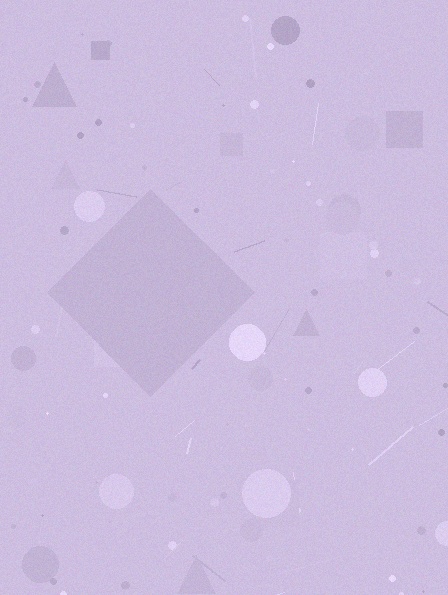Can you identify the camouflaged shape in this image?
The camouflaged shape is a diamond.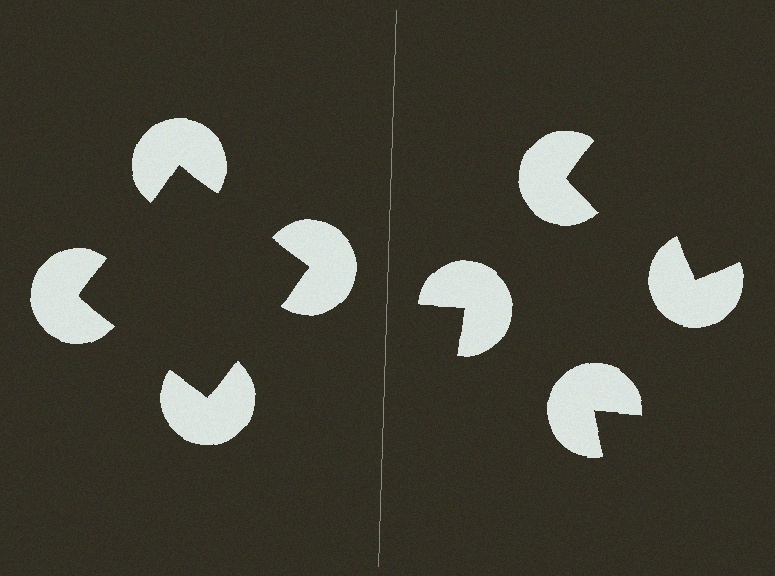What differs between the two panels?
The pac-man discs are positioned identically on both sides; only the wedge orientations differ. On the left they align to a square; on the right they are misaligned.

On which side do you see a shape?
An illusory square appears on the left side. On the right side the wedge cuts are rotated, so no coherent shape forms.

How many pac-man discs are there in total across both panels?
8 — 4 on each side.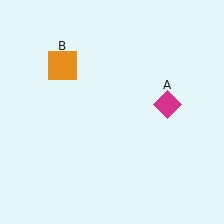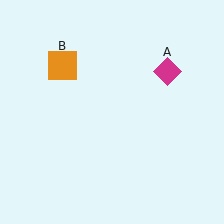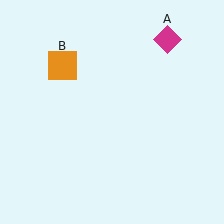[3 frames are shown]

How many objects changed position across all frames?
1 object changed position: magenta diamond (object A).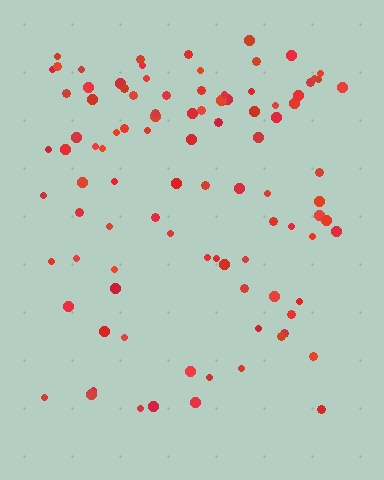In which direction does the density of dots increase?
From bottom to top, with the top side densest.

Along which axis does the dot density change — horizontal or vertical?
Vertical.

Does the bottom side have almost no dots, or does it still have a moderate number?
Still a moderate number, just noticeably fewer than the top.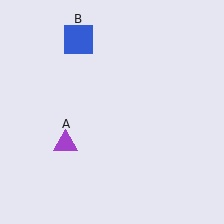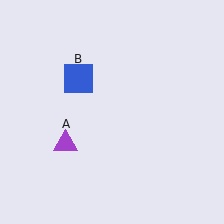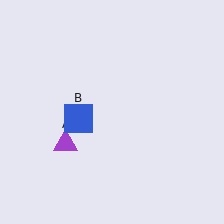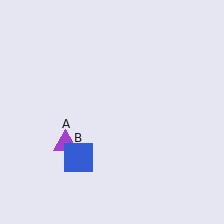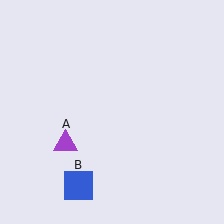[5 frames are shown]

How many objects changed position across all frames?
1 object changed position: blue square (object B).